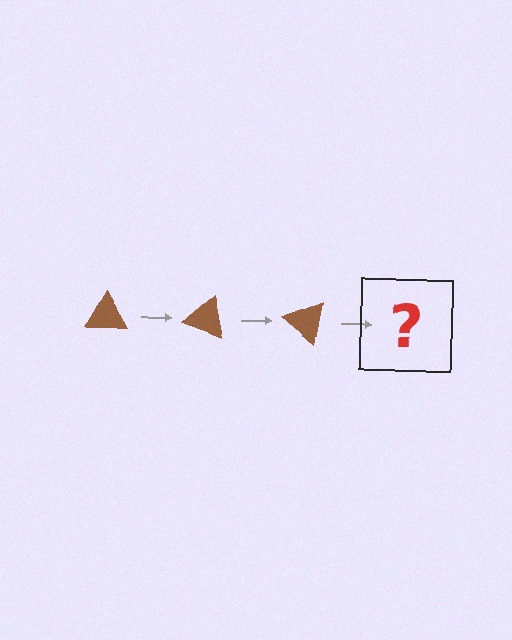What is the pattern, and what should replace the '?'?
The pattern is that the triangle rotates 20 degrees each step. The '?' should be a brown triangle rotated 60 degrees.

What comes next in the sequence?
The next element should be a brown triangle rotated 60 degrees.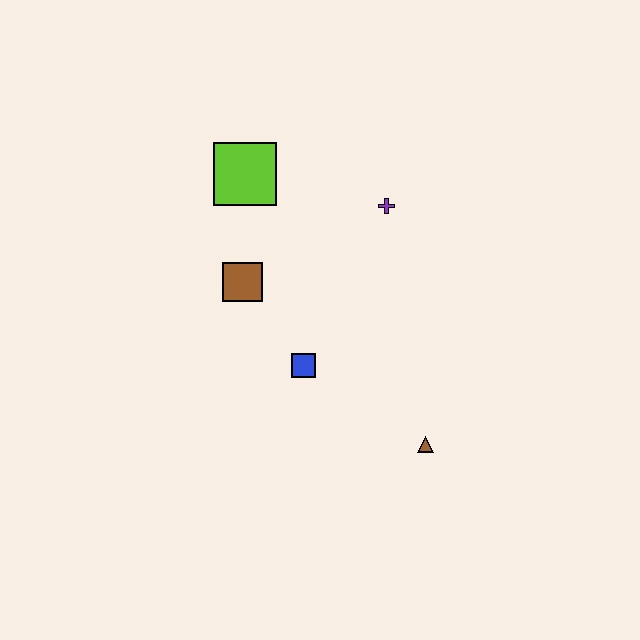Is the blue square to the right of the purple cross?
No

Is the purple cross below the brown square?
No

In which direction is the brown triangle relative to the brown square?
The brown triangle is to the right of the brown square.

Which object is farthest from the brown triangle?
The lime square is farthest from the brown triangle.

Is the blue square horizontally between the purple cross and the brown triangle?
No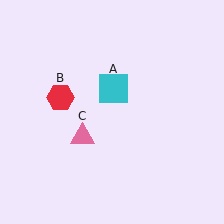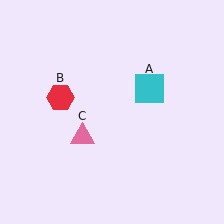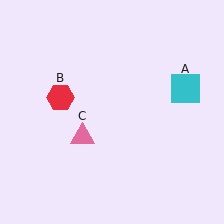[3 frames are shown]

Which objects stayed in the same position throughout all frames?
Red hexagon (object B) and pink triangle (object C) remained stationary.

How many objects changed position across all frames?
1 object changed position: cyan square (object A).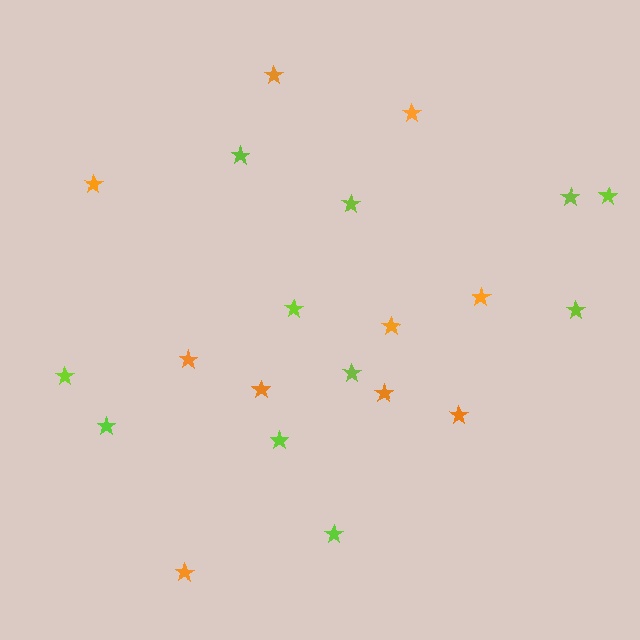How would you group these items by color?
There are 2 groups: one group of orange stars (10) and one group of lime stars (11).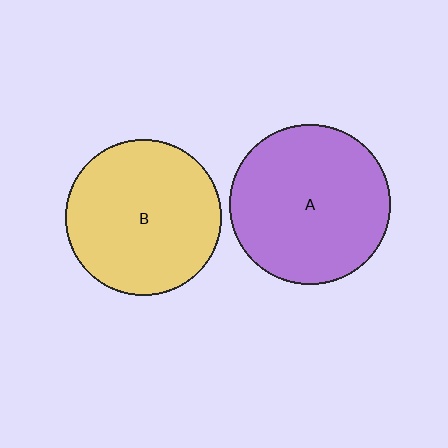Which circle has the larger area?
Circle A (purple).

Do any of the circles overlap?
No, none of the circles overlap.